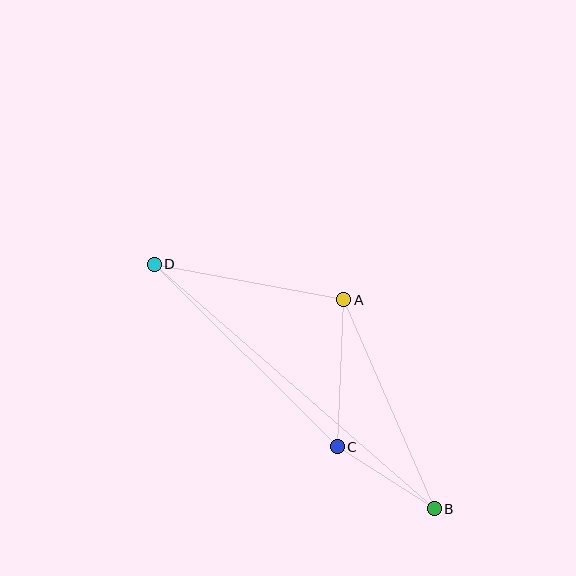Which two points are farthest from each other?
Points B and D are farthest from each other.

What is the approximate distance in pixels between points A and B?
The distance between A and B is approximately 228 pixels.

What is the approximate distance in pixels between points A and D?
The distance between A and D is approximately 193 pixels.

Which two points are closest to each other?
Points B and C are closest to each other.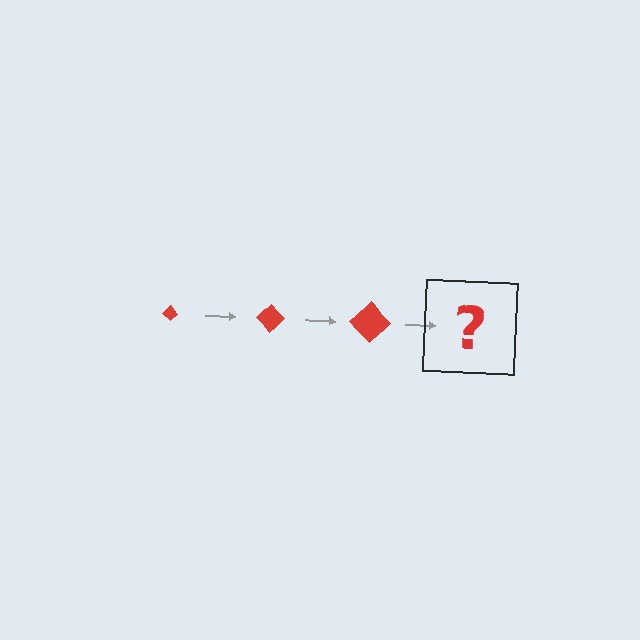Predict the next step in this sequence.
The next step is a red diamond, larger than the previous one.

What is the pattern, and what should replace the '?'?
The pattern is that the diamond gets progressively larger each step. The '?' should be a red diamond, larger than the previous one.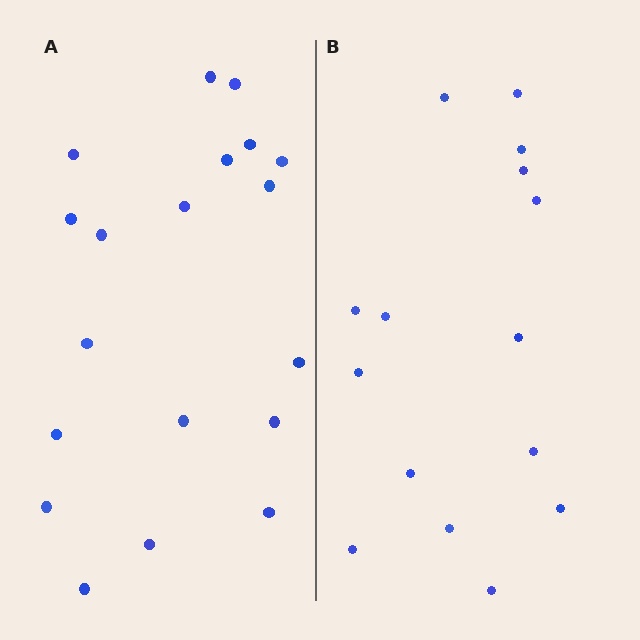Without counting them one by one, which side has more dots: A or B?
Region A (the left region) has more dots.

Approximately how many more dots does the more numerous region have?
Region A has about 4 more dots than region B.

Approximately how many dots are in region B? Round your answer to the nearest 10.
About 20 dots. (The exact count is 15, which rounds to 20.)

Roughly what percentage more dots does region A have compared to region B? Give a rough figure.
About 25% more.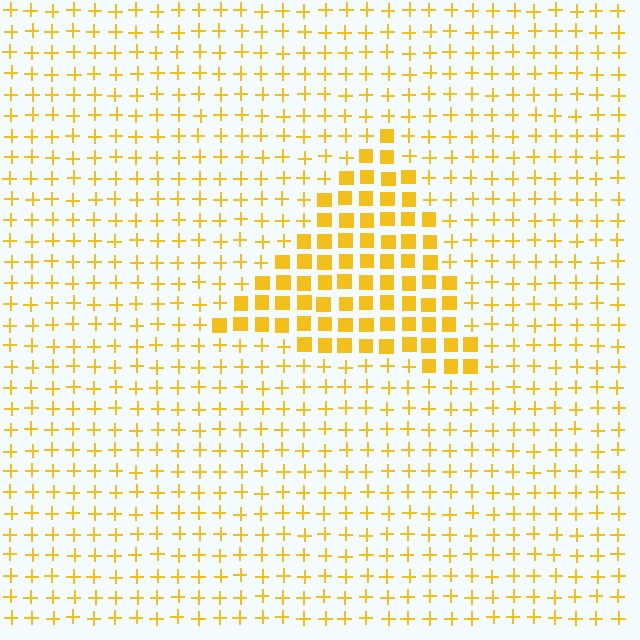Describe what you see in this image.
The image is filled with small yellow elements arranged in a uniform grid. A triangle-shaped region contains squares, while the surrounding area contains plus signs. The boundary is defined purely by the change in element shape.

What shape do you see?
I see a triangle.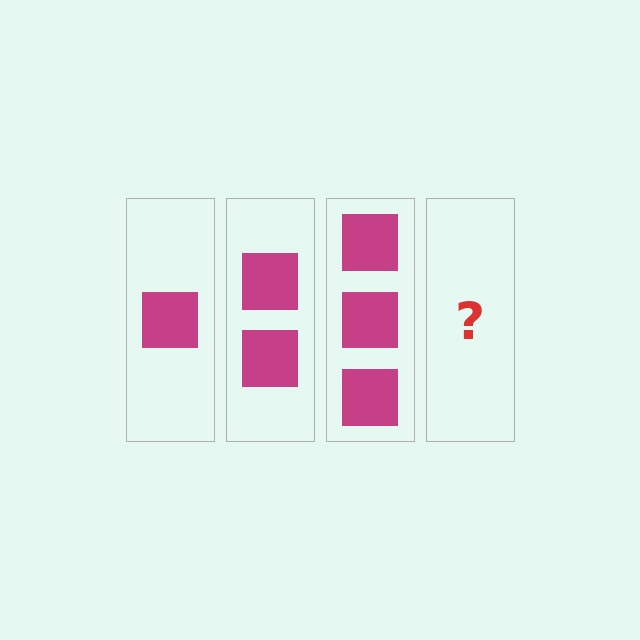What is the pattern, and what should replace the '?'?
The pattern is that each step adds one more square. The '?' should be 4 squares.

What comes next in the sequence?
The next element should be 4 squares.